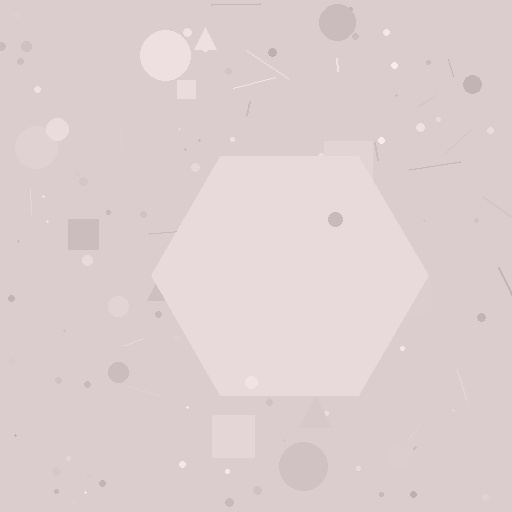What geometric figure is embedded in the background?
A hexagon is embedded in the background.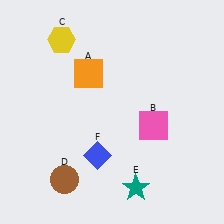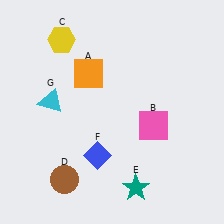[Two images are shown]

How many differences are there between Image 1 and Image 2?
There is 1 difference between the two images.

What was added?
A cyan triangle (G) was added in Image 2.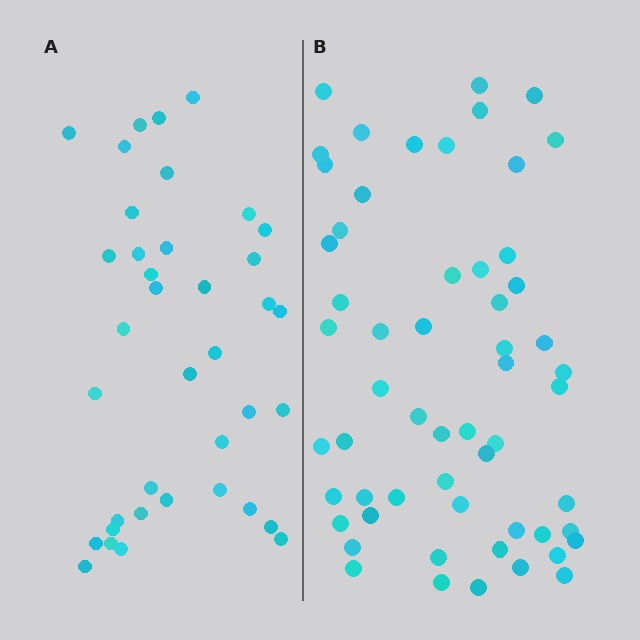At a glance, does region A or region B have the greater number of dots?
Region B (the right region) has more dots.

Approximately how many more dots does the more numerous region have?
Region B has approximately 20 more dots than region A.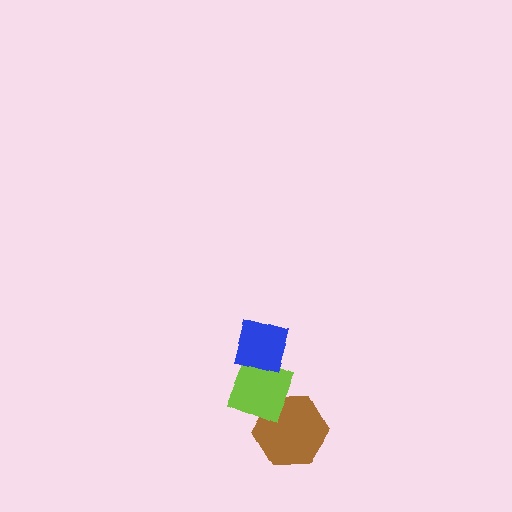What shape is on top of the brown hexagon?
The lime diamond is on top of the brown hexagon.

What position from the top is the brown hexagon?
The brown hexagon is 3rd from the top.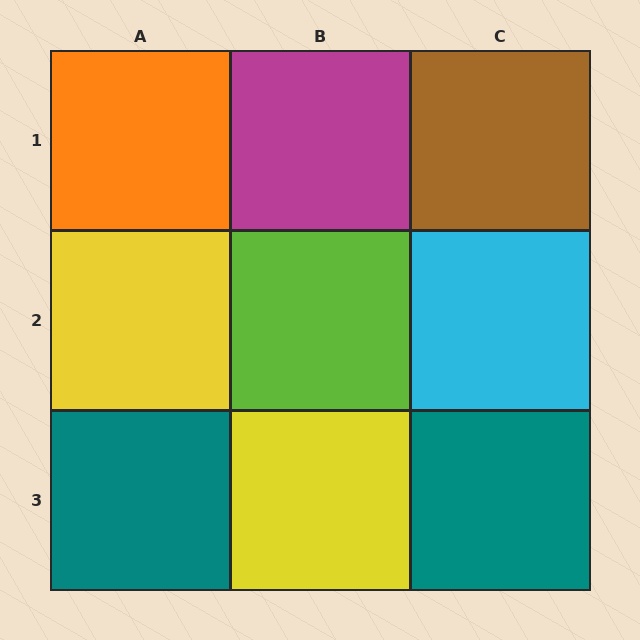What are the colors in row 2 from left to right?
Yellow, lime, cyan.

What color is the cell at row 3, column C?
Teal.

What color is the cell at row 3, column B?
Yellow.